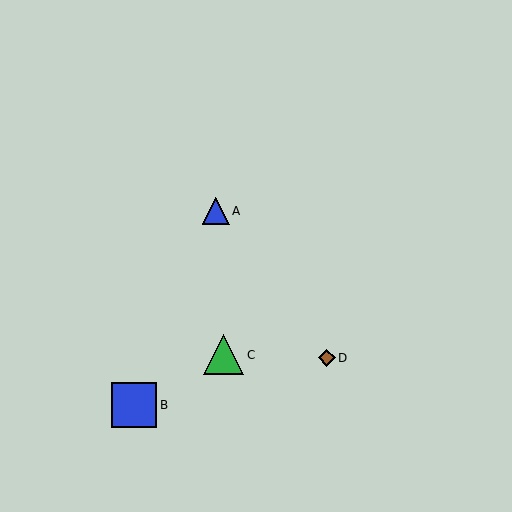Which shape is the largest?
The blue square (labeled B) is the largest.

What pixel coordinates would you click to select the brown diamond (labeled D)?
Click at (327, 358) to select the brown diamond D.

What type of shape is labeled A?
Shape A is a blue triangle.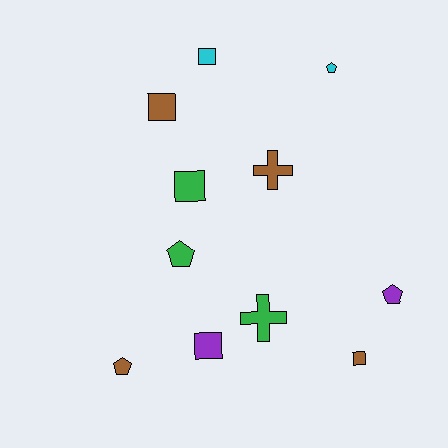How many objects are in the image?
There are 11 objects.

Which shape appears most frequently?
Square, with 5 objects.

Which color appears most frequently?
Brown, with 4 objects.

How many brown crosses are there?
There is 1 brown cross.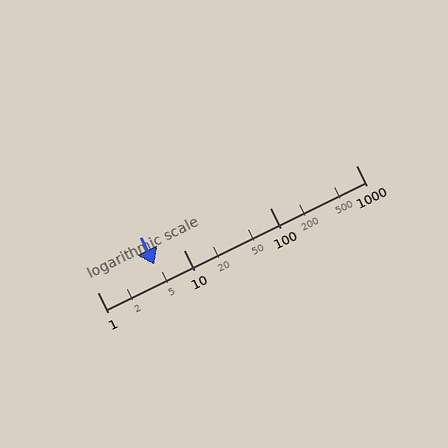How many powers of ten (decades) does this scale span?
The scale spans 3 decades, from 1 to 1000.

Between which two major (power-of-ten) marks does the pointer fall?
The pointer is between 1 and 10.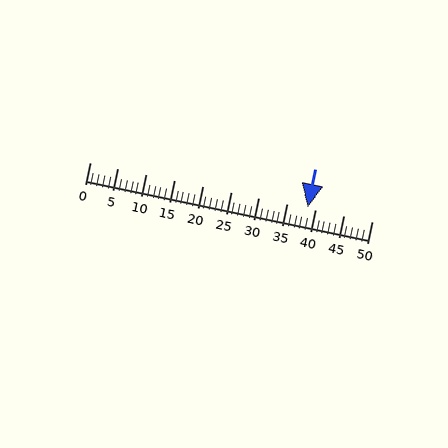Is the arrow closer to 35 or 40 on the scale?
The arrow is closer to 40.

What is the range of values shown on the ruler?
The ruler shows values from 0 to 50.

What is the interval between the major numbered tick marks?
The major tick marks are spaced 5 units apart.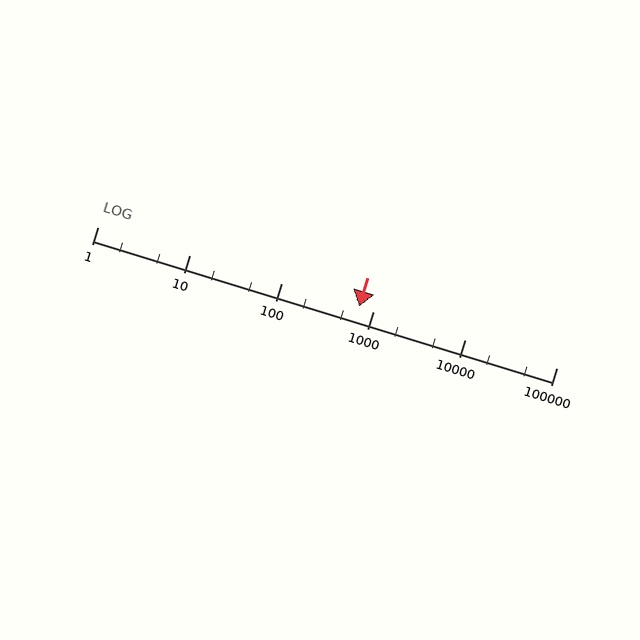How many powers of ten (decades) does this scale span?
The scale spans 5 decades, from 1 to 100000.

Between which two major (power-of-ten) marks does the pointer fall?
The pointer is between 100 and 1000.